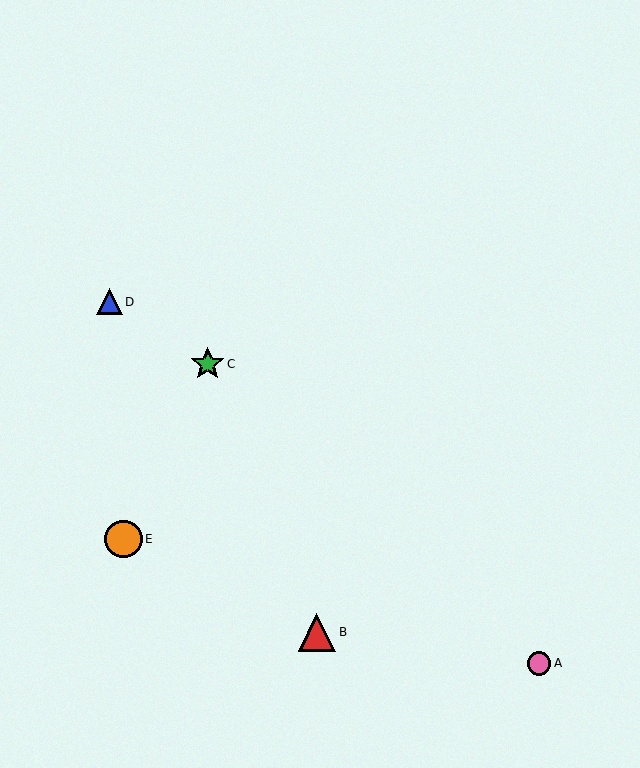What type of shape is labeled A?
Shape A is a pink circle.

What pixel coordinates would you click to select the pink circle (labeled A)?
Click at (539, 663) to select the pink circle A.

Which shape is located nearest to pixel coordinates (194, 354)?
The green star (labeled C) at (208, 364) is nearest to that location.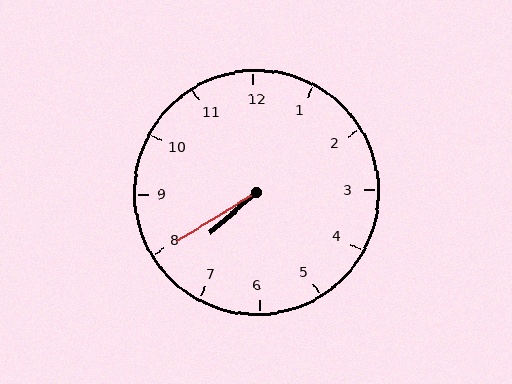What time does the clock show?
7:40.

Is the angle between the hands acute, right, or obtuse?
It is acute.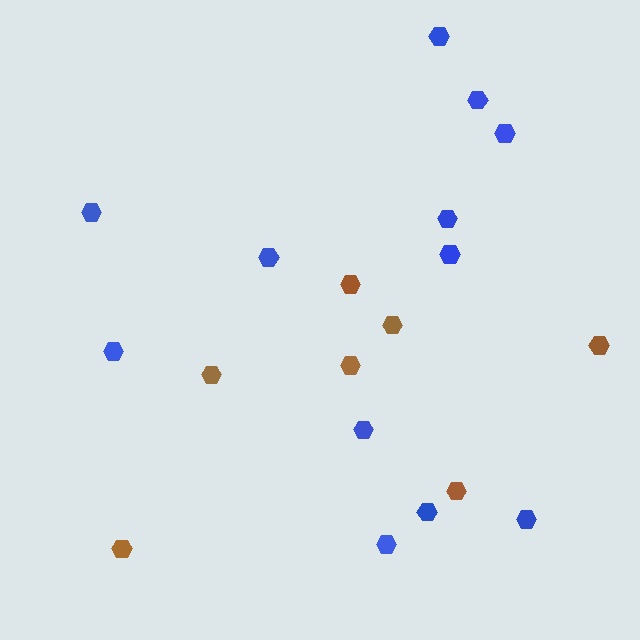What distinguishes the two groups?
There are 2 groups: one group of brown hexagons (7) and one group of blue hexagons (12).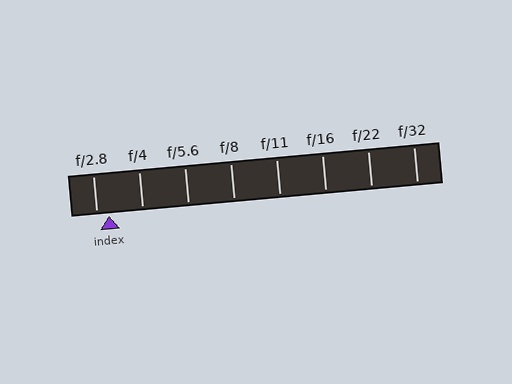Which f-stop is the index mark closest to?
The index mark is closest to f/2.8.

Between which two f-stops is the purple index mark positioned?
The index mark is between f/2.8 and f/4.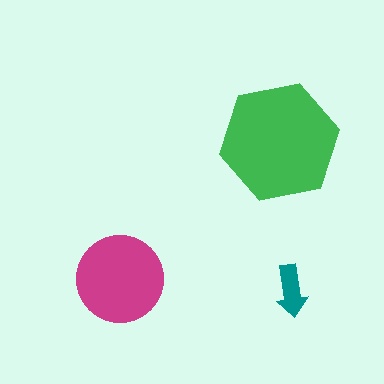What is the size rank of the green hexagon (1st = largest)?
1st.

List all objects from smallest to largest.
The teal arrow, the magenta circle, the green hexagon.